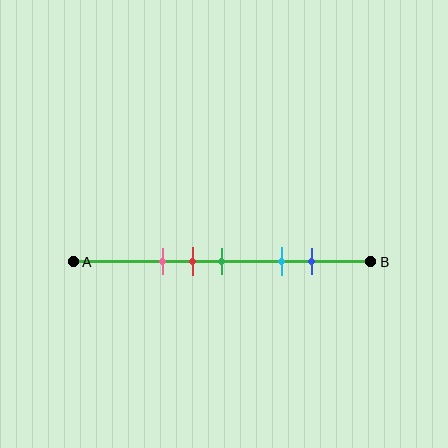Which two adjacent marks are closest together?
The red and green marks are the closest adjacent pair.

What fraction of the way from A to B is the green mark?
The green mark is approximately 50% (0.5) of the way from A to B.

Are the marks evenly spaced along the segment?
No, the marks are not evenly spaced.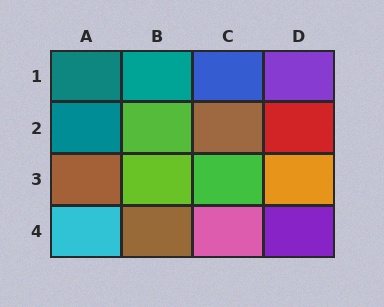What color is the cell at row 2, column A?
Teal.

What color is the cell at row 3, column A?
Brown.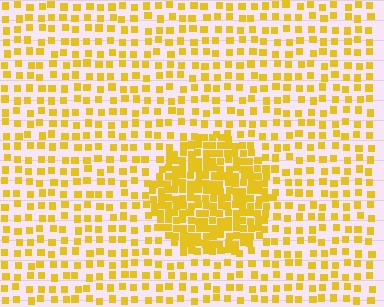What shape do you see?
I see a circle.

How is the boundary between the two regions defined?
The boundary is defined by a change in element density (approximately 2.5x ratio). All elements are the same color, size, and shape.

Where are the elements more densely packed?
The elements are more densely packed inside the circle boundary.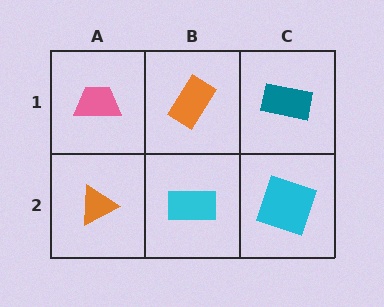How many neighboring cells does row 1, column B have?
3.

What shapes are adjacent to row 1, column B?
A cyan rectangle (row 2, column B), a pink trapezoid (row 1, column A), a teal rectangle (row 1, column C).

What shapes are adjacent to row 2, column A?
A pink trapezoid (row 1, column A), a cyan rectangle (row 2, column B).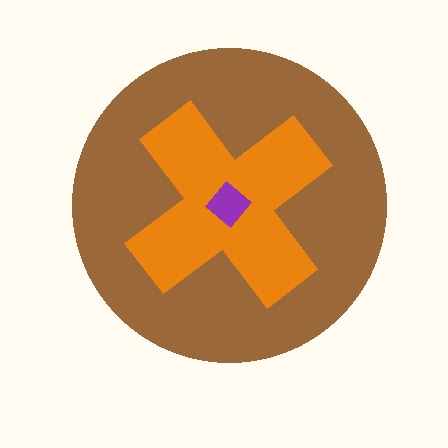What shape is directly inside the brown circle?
The orange cross.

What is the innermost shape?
The purple diamond.